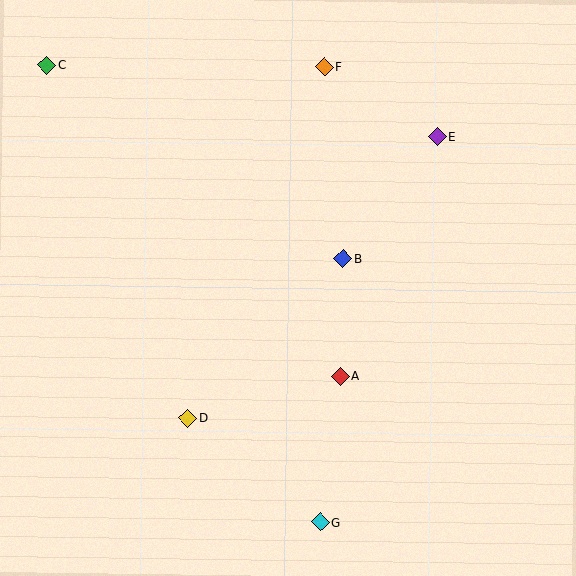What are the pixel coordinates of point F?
Point F is at (324, 67).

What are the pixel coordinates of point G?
Point G is at (320, 522).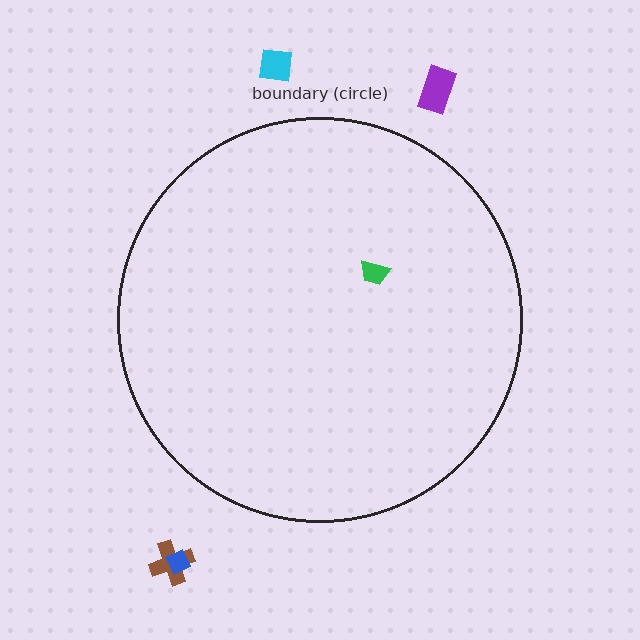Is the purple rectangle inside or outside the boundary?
Outside.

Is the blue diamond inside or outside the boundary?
Outside.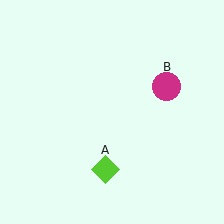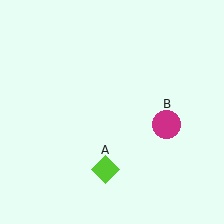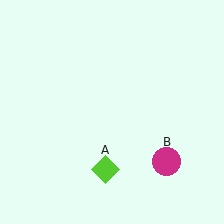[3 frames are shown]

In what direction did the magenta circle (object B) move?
The magenta circle (object B) moved down.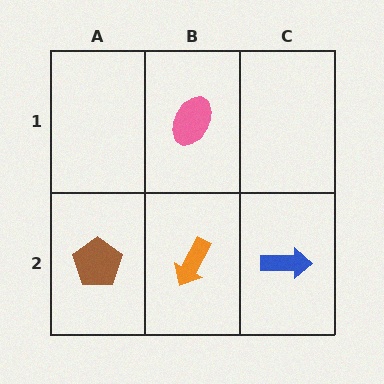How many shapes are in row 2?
3 shapes.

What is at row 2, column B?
An orange arrow.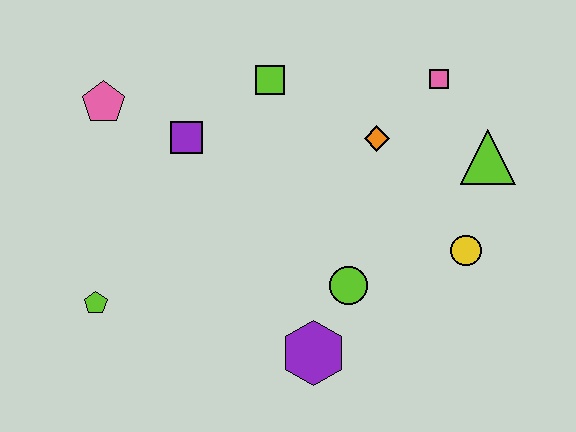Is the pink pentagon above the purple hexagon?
Yes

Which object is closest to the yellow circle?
The lime triangle is closest to the yellow circle.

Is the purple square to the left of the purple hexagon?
Yes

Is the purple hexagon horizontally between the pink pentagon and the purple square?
No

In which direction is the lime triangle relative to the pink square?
The lime triangle is below the pink square.